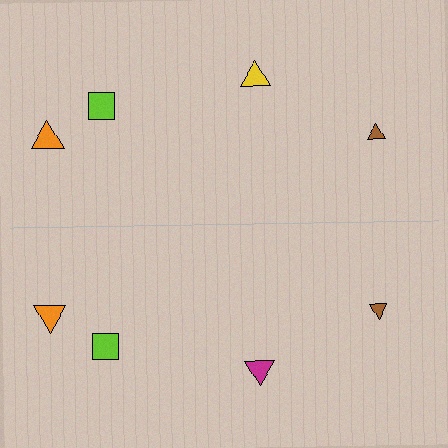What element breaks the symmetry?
The magenta triangle on the bottom side breaks the symmetry — its mirror counterpart is yellow.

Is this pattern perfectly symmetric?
No, the pattern is not perfectly symmetric. The magenta triangle on the bottom side breaks the symmetry — its mirror counterpart is yellow.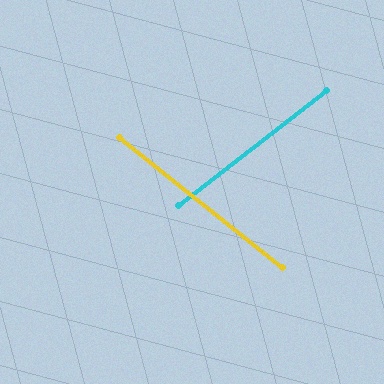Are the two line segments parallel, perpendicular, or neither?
Neither parallel nor perpendicular — they differ by about 76°.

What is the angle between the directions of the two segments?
Approximately 76 degrees.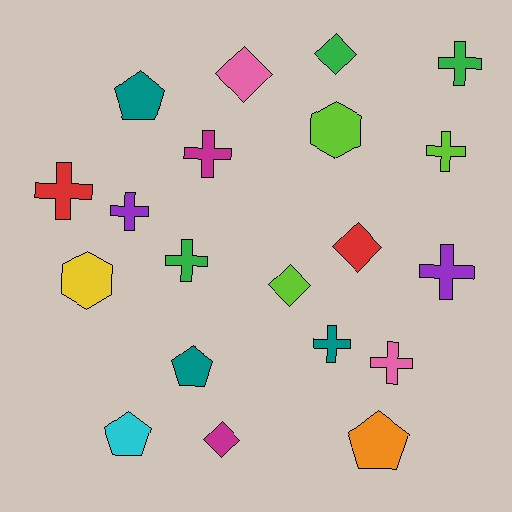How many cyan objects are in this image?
There is 1 cyan object.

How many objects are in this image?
There are 20 objects.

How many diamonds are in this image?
There are 5 diamonds.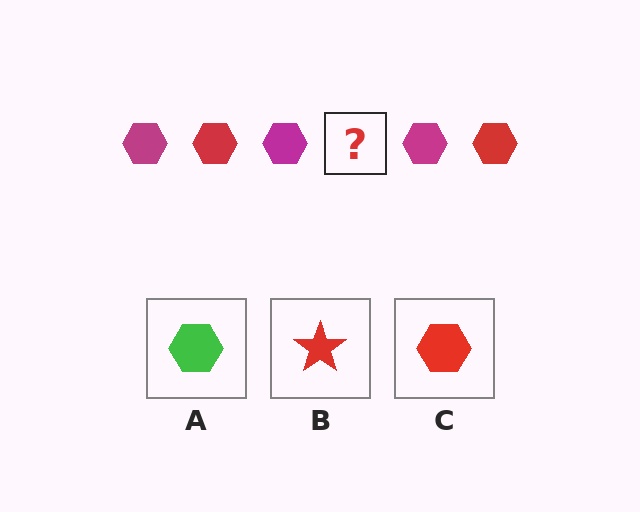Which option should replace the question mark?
Option C.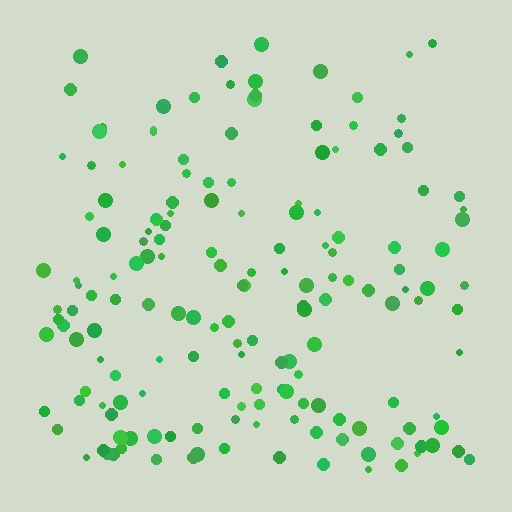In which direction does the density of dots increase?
From top to bottom, with the bottom side densest.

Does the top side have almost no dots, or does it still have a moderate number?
Still a moderate number, just noticeably fewer than the bottom.